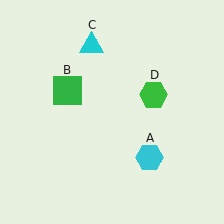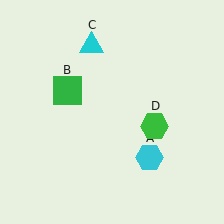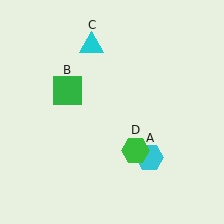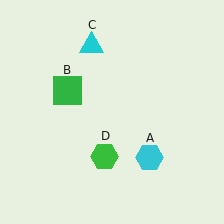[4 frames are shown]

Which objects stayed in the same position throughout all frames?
Cyan hexagon (object A) and green square (object B) and cyan triangle (object C) remained stationary.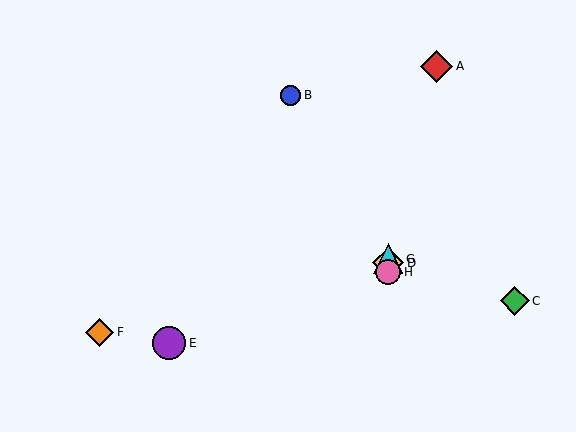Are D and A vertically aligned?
No, D is at x≈388 and A is at x≈437.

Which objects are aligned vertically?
Objects D, G, H are aligned vertically.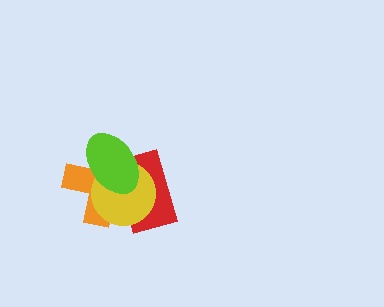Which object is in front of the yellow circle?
The lime ellipse is in front of the yellow circle.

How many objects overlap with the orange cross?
3 objects overlap with the orange cross.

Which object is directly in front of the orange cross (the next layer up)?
The yellow circle is directly in front of the orange cross.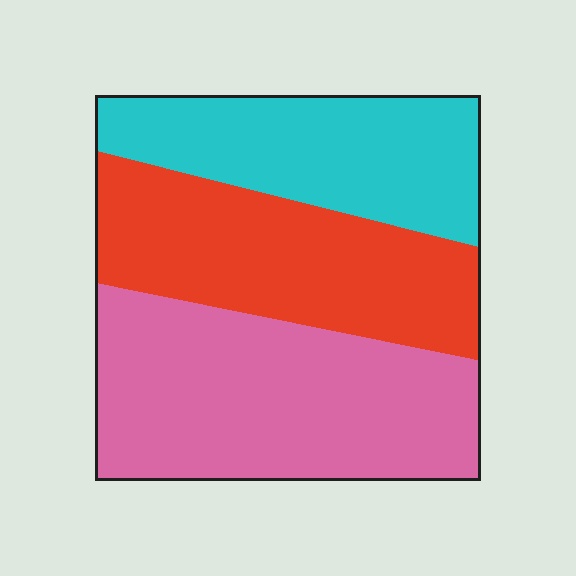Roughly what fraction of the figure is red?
Red takes up between a sixth and a third of the figure.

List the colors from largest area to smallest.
From largest to smallest: pink, red, cyan.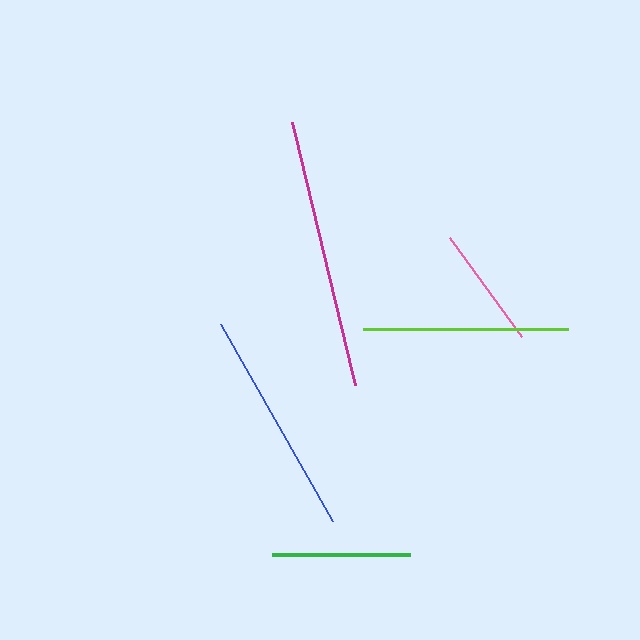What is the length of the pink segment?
The pink segment is approximately 123 pixels long.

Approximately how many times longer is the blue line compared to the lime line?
The blue line is approximately 1.1 times the length of the lime line.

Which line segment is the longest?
The magenta line is the longest at approximately 271 pixels.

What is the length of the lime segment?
The lime segment is approximately 205 pixels long.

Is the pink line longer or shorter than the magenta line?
The magenta line is longer than the pink line.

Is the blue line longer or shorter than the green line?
The blue line is longer than the green line.